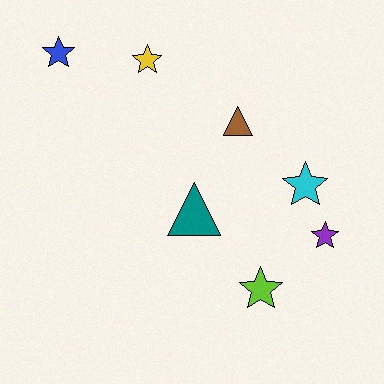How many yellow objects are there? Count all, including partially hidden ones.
There is 1 yellow object.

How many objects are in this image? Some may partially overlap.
There are 7 objects.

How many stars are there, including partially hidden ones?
There are 5 stars.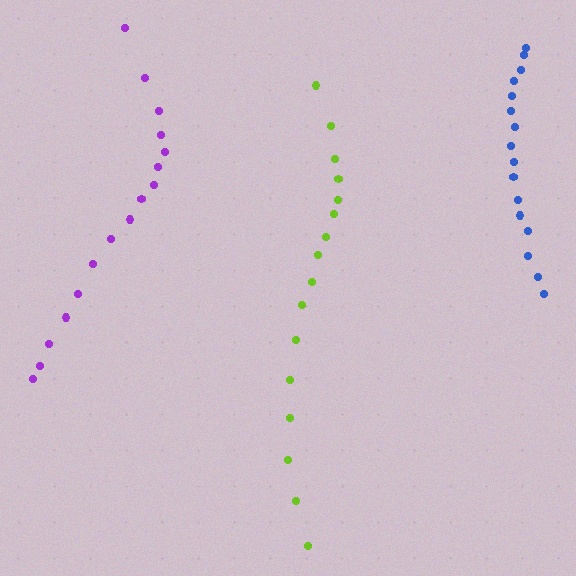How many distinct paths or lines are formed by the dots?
There are 3 distinct paths.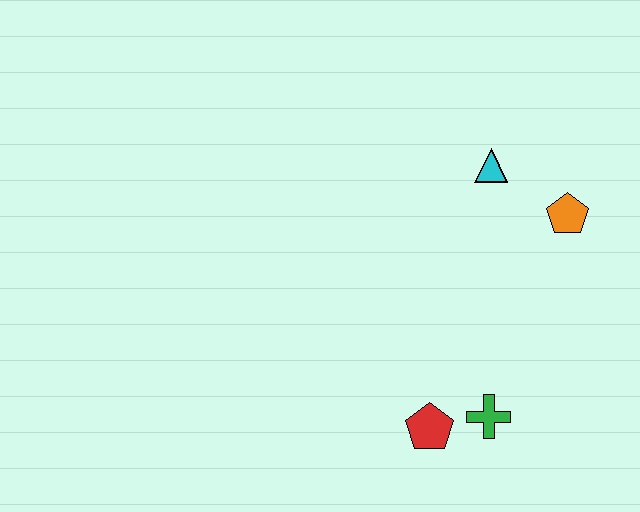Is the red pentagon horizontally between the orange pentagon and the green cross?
No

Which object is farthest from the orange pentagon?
The red pentagon is farthest from the orange pentagon.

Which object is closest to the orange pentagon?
The cyan triangle is closest to the orange pentagon.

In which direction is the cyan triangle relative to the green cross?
The cyan triangle is above the green cross.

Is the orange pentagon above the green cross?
Yes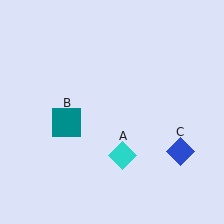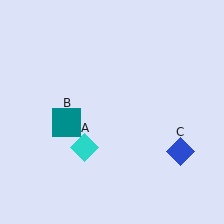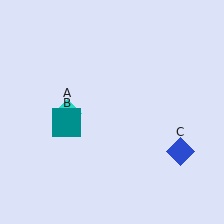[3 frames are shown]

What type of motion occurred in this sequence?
The cyan diamond (object A) rotated clockwise around the center of the scene.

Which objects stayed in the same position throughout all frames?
Teal square (object B) and blue diamond (object C) remained stationary.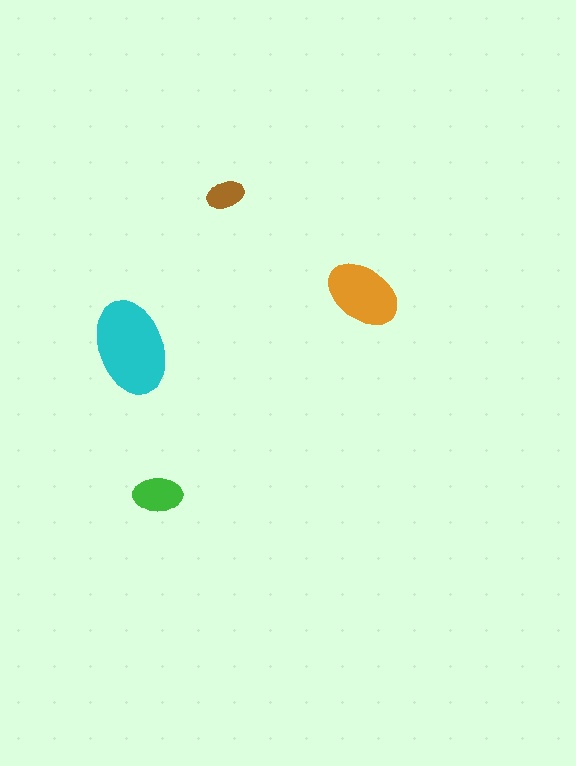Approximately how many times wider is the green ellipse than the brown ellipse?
About 1.5 times wider.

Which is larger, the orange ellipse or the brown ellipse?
The orange one.